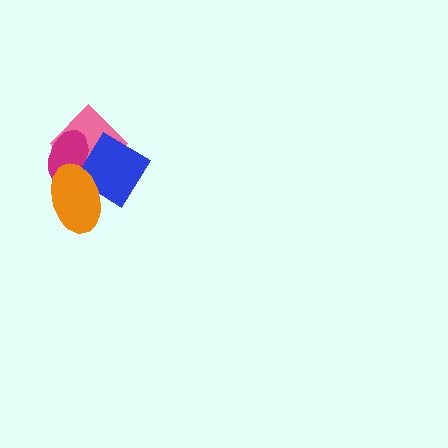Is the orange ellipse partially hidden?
No, no other shape covers it.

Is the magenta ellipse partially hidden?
Yes, it is partially covered by another shape.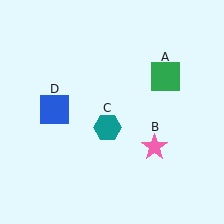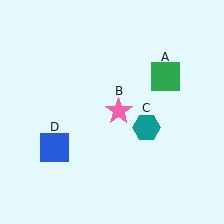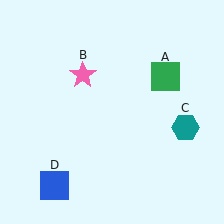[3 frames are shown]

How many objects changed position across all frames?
3 objects changed position: pink star (object B), teal hexagon (object C), blue square (object D).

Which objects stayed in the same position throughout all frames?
Green square (object A) remained stationary.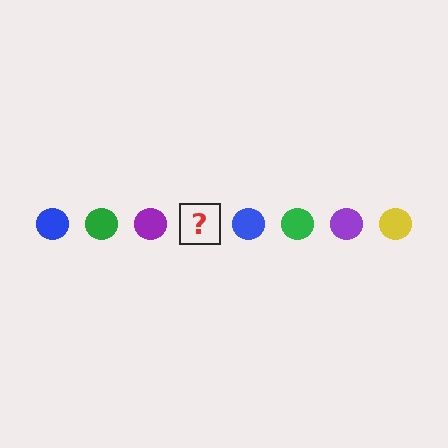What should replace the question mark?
The question mark should be replaced with a yellow circle.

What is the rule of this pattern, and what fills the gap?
The rule is that the pattern cycles through blue, green, purple, yellow circles. The gap should be filled with a yellow circle.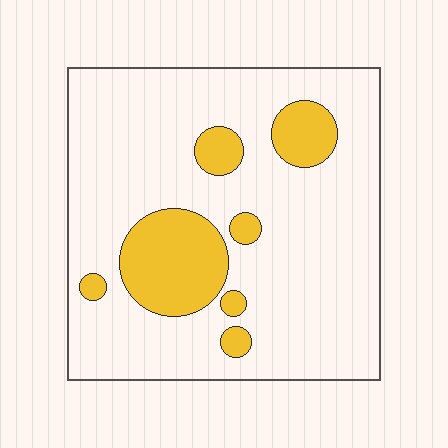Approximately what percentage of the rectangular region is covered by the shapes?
Approximately 20%.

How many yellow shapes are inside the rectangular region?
7.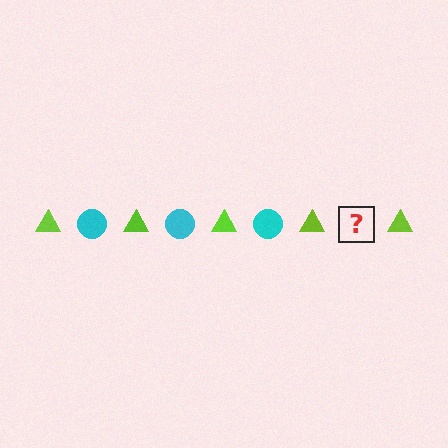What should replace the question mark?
The question mark should be replaced with a cyan circle.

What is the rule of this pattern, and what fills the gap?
The rule is that the pattern alternates between lime triangle and cyan circle. The gap should be filled with a cyan circle.